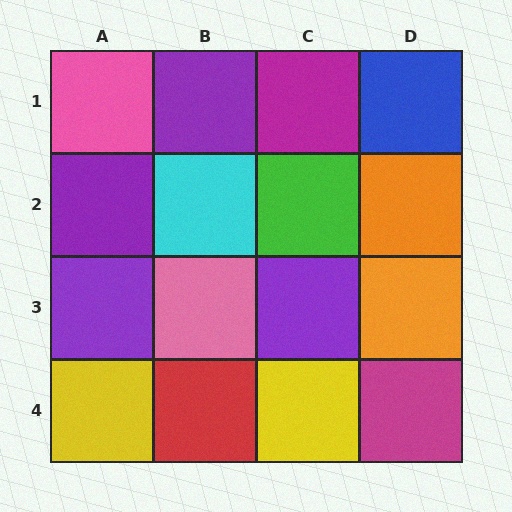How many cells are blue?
1 cell is blue.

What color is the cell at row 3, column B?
Pink.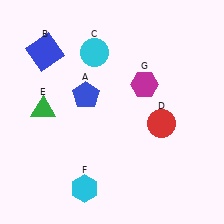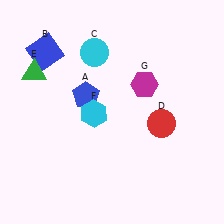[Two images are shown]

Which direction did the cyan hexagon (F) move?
The cyan hexagon (F) moved up.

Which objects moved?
The objects that moved are: the green triangle (E), the cyan hexagon (F).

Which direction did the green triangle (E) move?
The green triangle (E) moved up.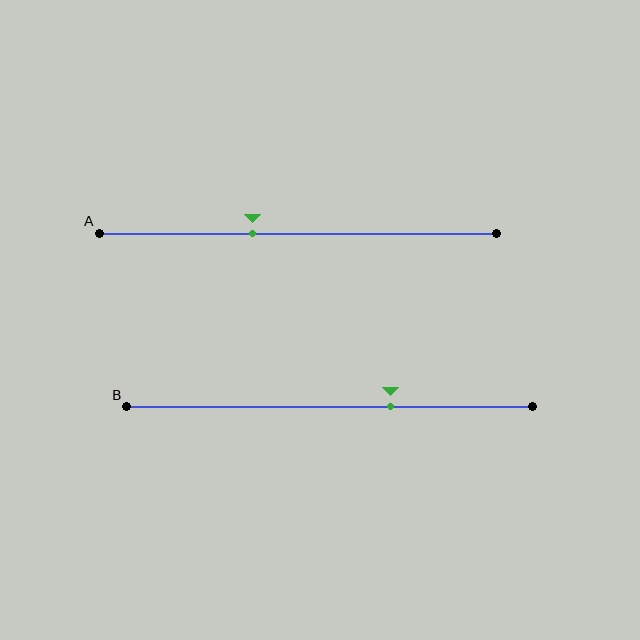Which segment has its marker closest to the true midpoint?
Segment A has its marker closest to the true midpoint.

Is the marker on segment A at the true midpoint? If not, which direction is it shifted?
No, the marker on segment A is shifted to the left by about 11% of the segment length.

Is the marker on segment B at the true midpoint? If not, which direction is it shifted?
No, the marker on segment B is shifted to the right by about 15% of the segment length.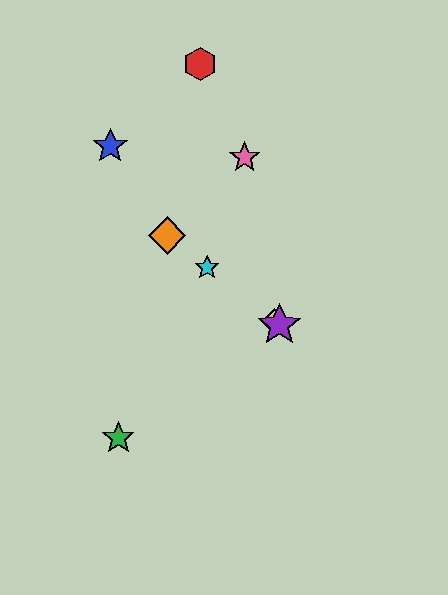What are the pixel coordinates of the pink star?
The pink star is at (245, 157).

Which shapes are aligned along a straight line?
The yellow diamond, the purple star, the orange diamond, the cyan star are aligned along a straight line.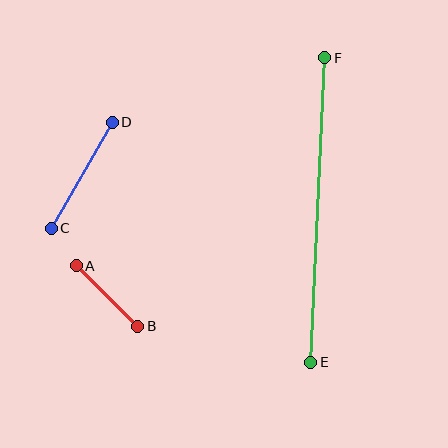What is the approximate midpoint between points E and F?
The midpoint is at approximately (318, 210) pixels.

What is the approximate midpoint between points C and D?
The midpoint is at approximately (82, 175) pixels.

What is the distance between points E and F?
The distance is approximately 305 pixels.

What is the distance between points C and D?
The distance is approximately 122 pixels.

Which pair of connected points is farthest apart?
Points E and F are farthest apart.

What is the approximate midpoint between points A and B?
The midpoint is at approximately (107, 296) pixels.